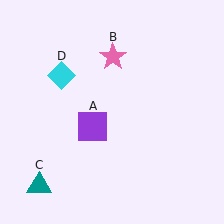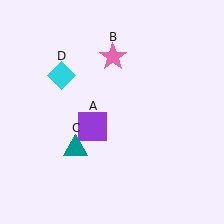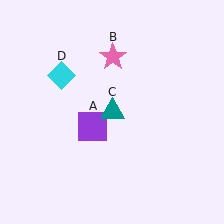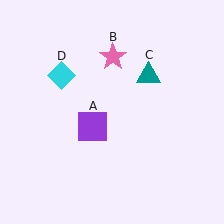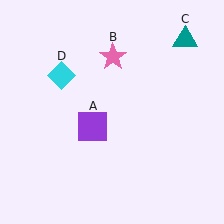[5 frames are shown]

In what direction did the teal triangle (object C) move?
The teal triangle (object C) moved up and to the right.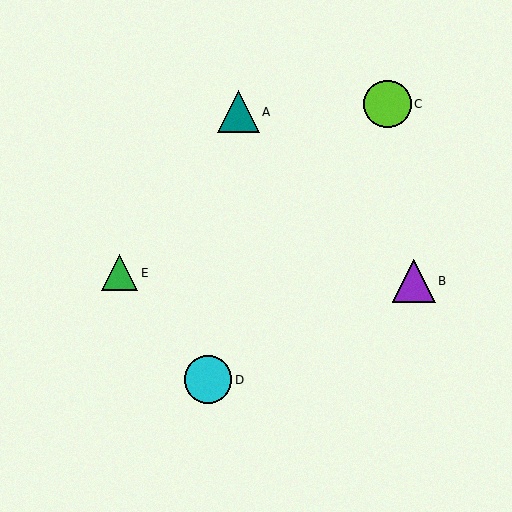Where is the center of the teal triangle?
The center of the teal triangle is at (238, 112).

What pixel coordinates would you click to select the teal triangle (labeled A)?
Click at (238, 112) to select the teal triangle A.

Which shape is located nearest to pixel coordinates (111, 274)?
The green triangle (labeled E) at (120, 273) is nearest to that location.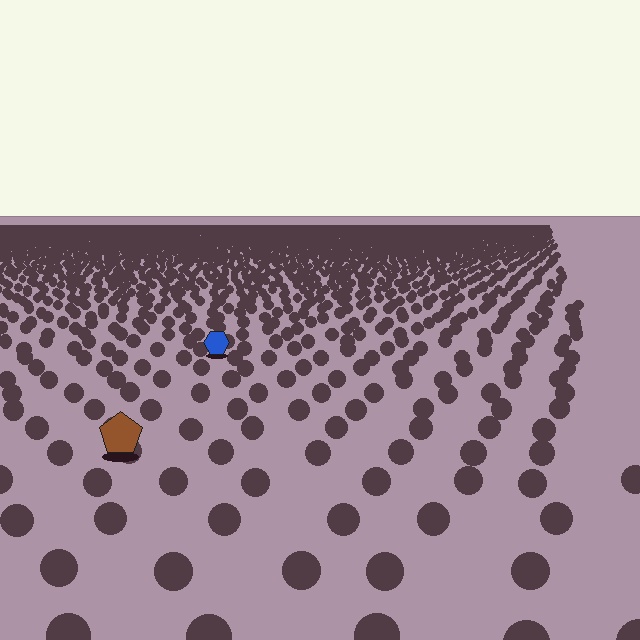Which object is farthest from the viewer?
The blue hexagon is farthest from the viewer. It appears smaller and the ground texture around it is denser.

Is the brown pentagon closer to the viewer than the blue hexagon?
Yes. The brown pentagon is closer — you can tell from the texture gradient: the ground texture is coarser near it.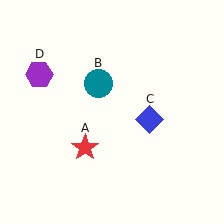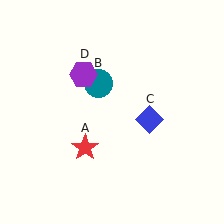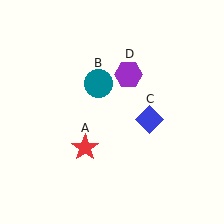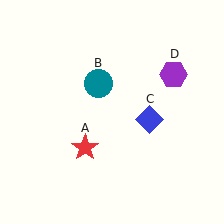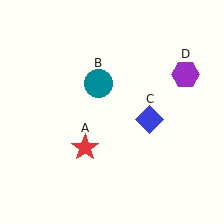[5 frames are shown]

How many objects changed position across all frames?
1 object changed position: purple hexagon (object D).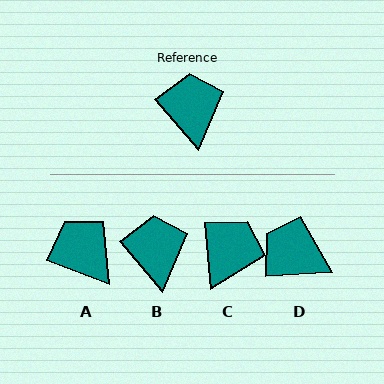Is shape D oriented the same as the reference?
No, it is off by about 53 degrees.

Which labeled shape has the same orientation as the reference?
B.